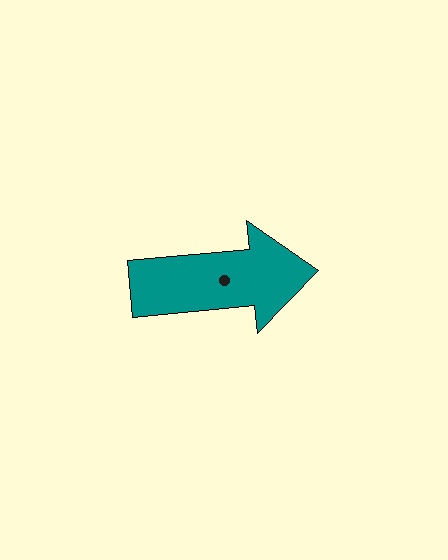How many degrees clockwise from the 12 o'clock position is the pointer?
Approximately 84 degrees.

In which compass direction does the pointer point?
East.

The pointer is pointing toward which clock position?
Roughly 3 o'clock.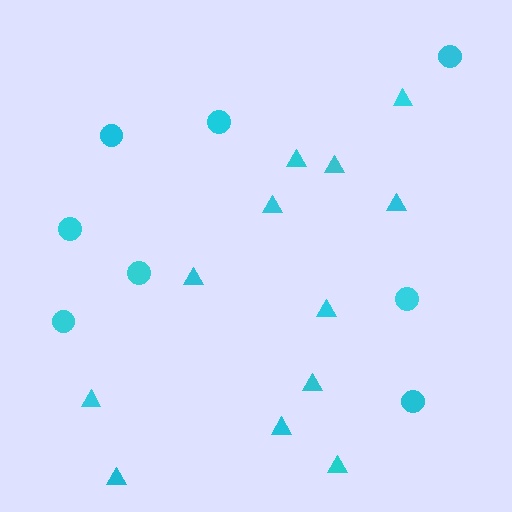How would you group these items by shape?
There are 2 groups: one group of triangles (12) and one group of circles (8).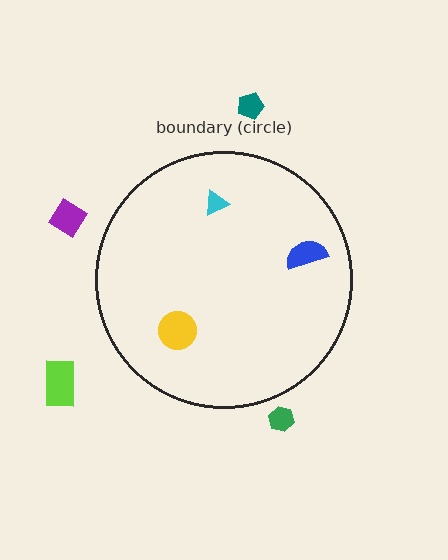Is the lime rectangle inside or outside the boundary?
Outside.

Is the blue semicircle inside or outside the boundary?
Inside.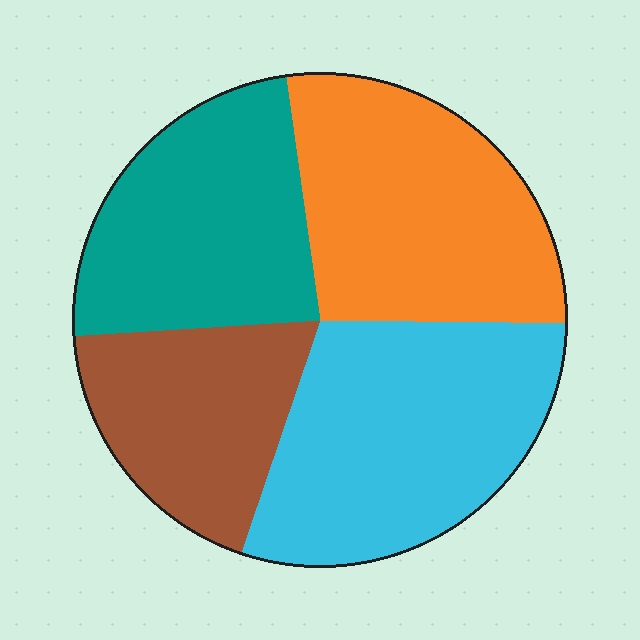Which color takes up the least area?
Brown, at roughly 20%.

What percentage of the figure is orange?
Orange takes up between a sixth and a third of the figure.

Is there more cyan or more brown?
Cyan.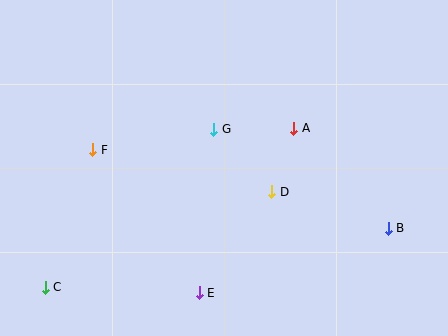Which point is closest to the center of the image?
Point G at (214, 129) is closest to the center.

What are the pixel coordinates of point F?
Point F is at (93, 150).